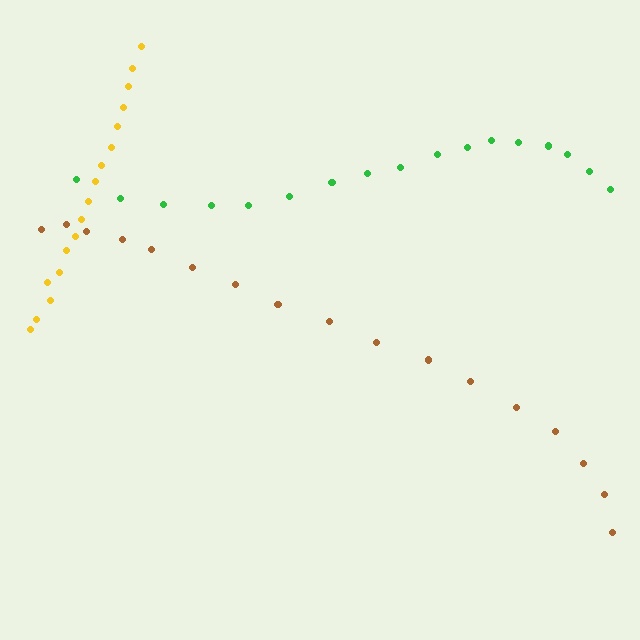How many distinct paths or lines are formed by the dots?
There are 3 distinct paths.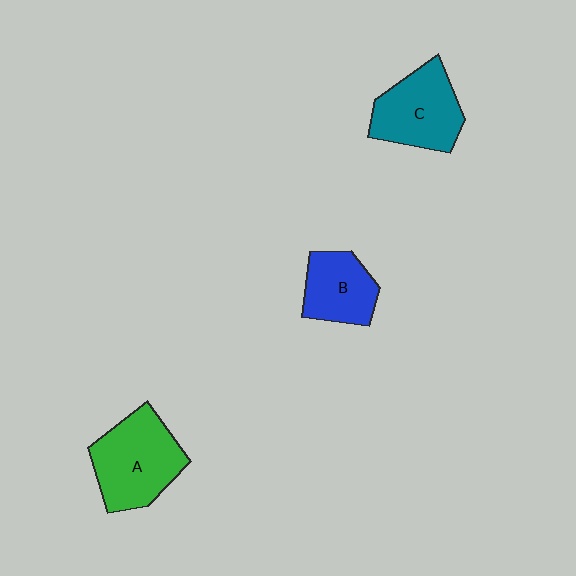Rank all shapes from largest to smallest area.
From largest to smallest: A (green), C (teal), B (blue).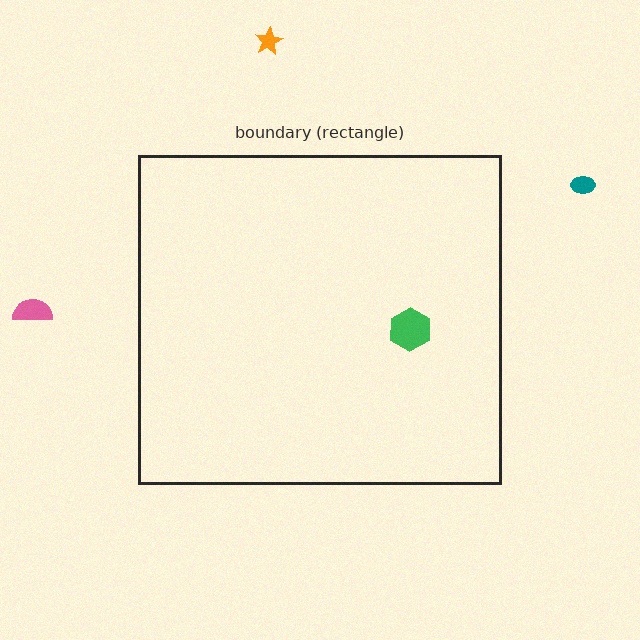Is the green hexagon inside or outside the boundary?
Inside.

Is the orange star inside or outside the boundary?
Outside.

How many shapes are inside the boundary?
1 inside, 3 outside.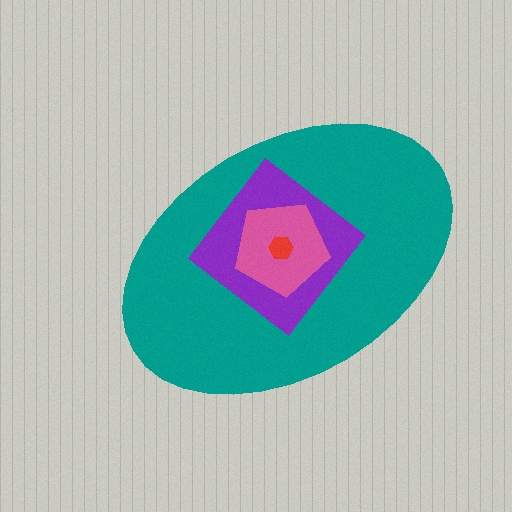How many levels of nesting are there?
4.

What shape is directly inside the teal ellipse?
The purple diamond.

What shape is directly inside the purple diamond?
The pink pentagon.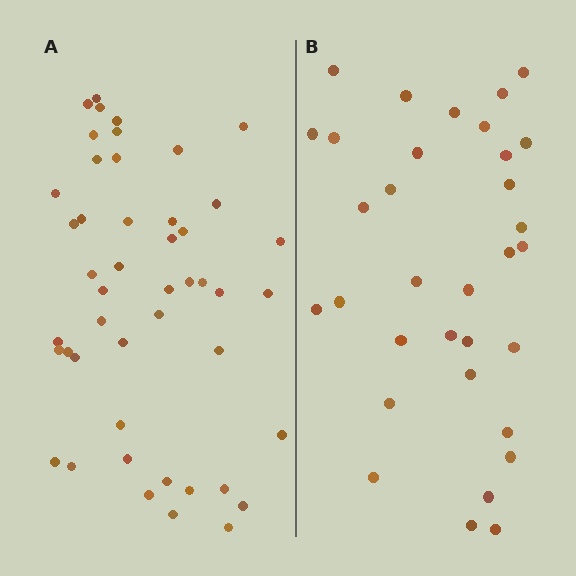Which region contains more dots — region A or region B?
Region A (the left region) has more dots.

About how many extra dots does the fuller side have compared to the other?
Region A has approximately 15 more dots than region B.